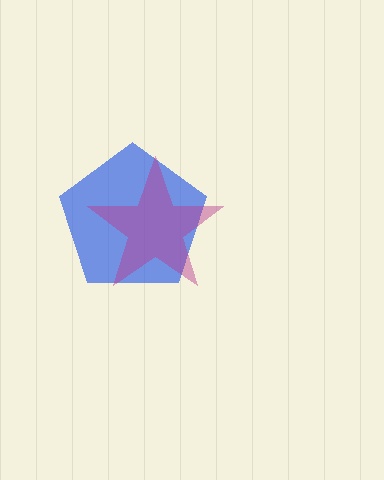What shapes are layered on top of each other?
The layered shapes are: a blue pentagon, a magenta star.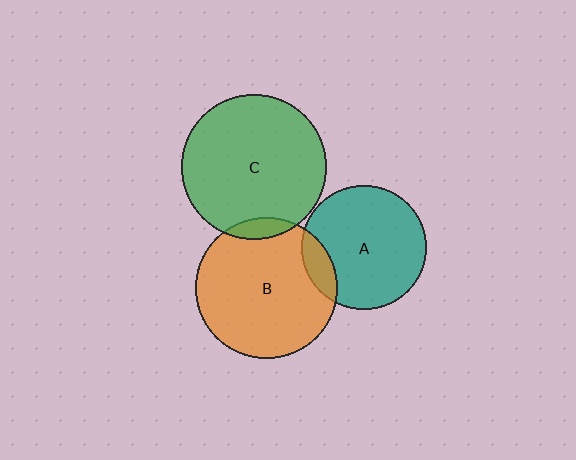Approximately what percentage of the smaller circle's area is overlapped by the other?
Approximately 5%.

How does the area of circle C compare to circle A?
Approximately 1.3 times.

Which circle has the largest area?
Circle C (green).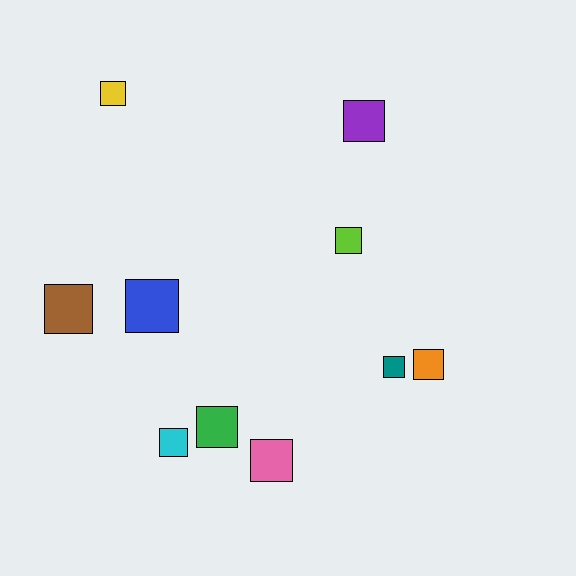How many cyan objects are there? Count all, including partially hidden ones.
There is 1 cyan object.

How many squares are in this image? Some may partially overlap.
There are 10 squares.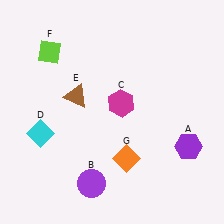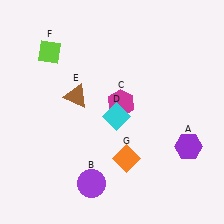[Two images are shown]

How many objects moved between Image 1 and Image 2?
1 object moved between the two images.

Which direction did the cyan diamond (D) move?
The cyan diamond (D) moved right.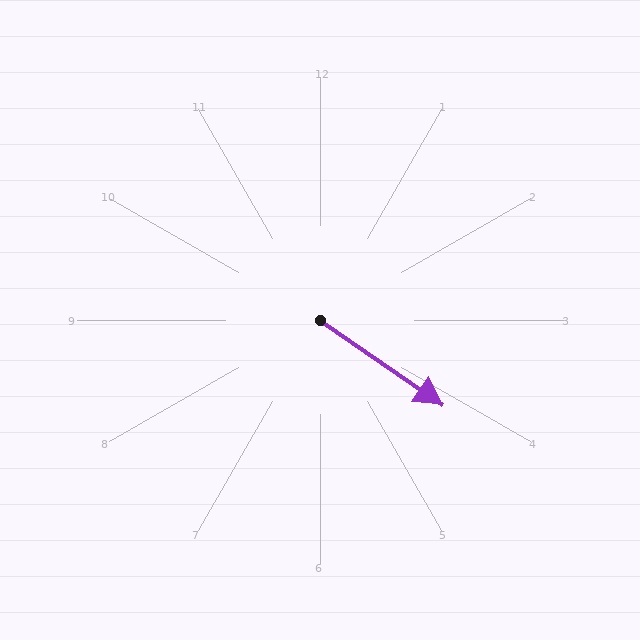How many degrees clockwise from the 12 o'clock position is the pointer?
Approximately 125 degrees.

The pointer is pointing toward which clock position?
Roughly 4 o'clock.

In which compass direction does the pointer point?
Southeast.